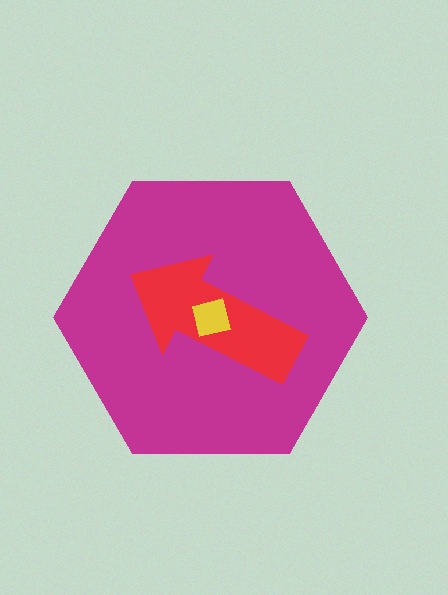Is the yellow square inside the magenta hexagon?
Yes.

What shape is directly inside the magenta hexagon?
The red arrow.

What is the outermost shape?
The magenta hexagon.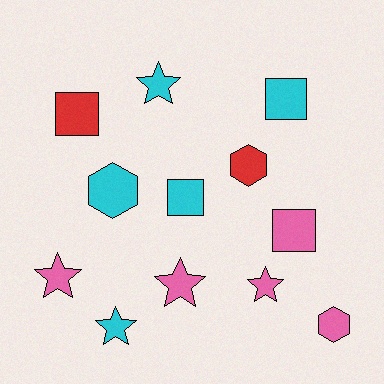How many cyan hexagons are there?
There is 1 cyan hexagon.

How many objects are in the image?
There are 12 objects.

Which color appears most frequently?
Pink, with 5 objects.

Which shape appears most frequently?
Star, with 5 objects.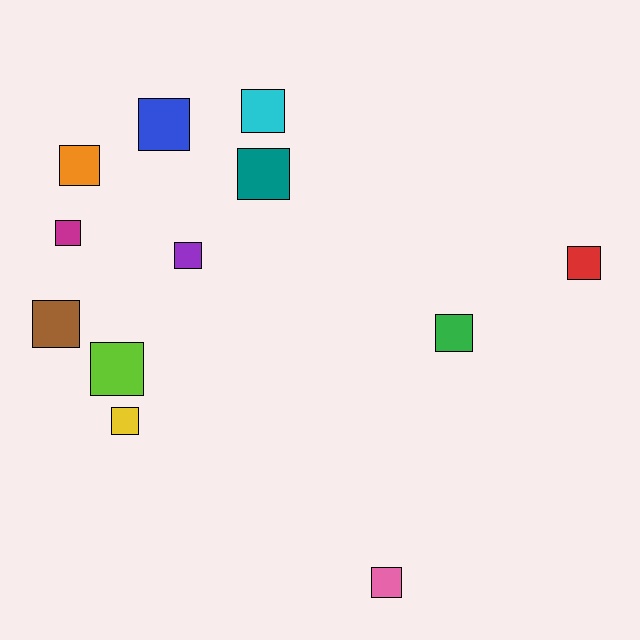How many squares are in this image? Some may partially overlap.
There are 12 squares.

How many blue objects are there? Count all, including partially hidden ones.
There is 1 blue object.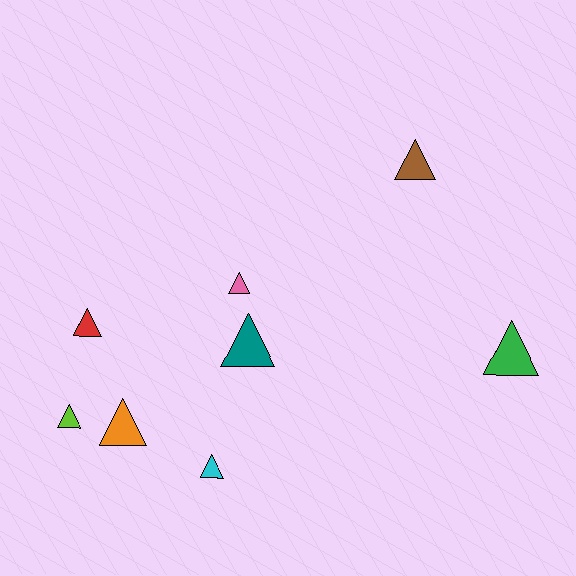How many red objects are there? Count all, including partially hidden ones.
There is 1 red object.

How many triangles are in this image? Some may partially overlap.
There are 8 triangles.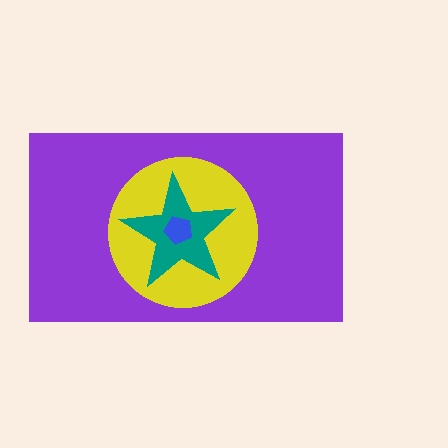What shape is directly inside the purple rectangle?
The yellow circle.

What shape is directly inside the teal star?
The blue pentagon.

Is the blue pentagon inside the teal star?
Yes.